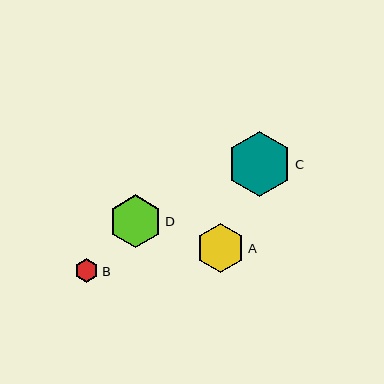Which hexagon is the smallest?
Hexagon B is the smallest with a size of approximately 23 pixels.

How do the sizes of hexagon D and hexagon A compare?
Hexagon D and hexagon A are approximately the same size.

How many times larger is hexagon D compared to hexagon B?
Hexagon D is approximately 2.3 times the size of hexagon B.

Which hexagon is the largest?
Hexagon C is the largest with a size of approximately 65 pixels.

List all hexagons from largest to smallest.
From largest to smallest: C, D, A, B.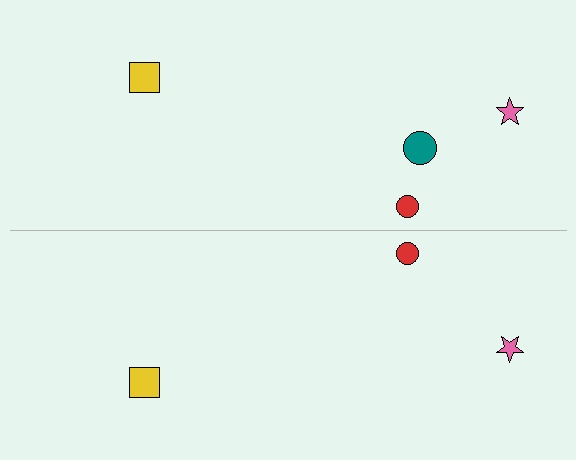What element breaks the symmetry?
A teal circle is missing from the bottom side.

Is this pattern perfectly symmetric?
No, the pattern is not perfectly symmetric. A teal circle is missing from the bottom side.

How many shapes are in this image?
There are 7 shapes in this image.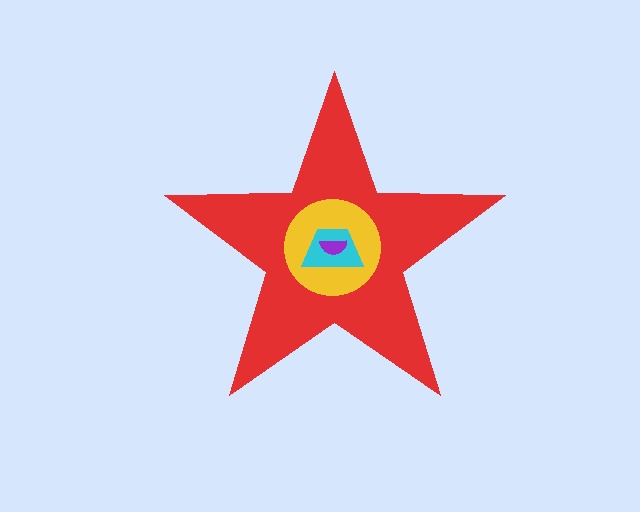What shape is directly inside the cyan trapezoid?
The purple semicircle.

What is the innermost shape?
The purple semicircle.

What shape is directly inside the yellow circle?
The cyan trapezoid.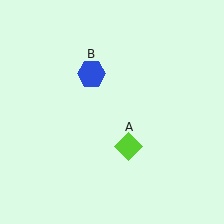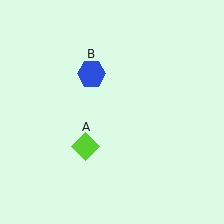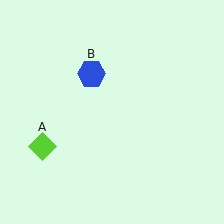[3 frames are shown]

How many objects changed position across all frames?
1 object changed position: lime diamond (object A).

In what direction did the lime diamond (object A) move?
The lime diamond (object A) moved left.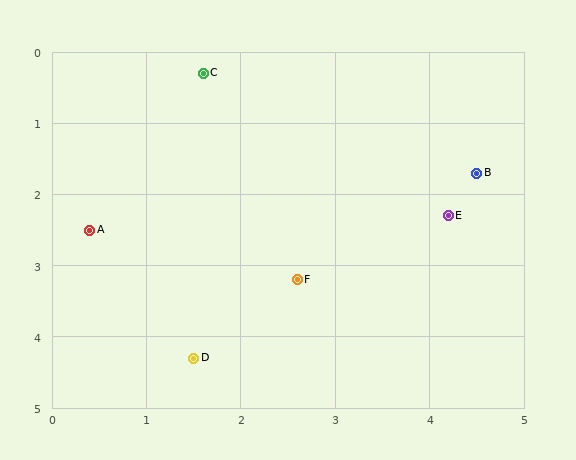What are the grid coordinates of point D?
Point D is at approximately (1.5, 4.3).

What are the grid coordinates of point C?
Point C is at approximately (1.6, 0.3).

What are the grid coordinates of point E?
Point E is at approximately (4.2, 2.3).